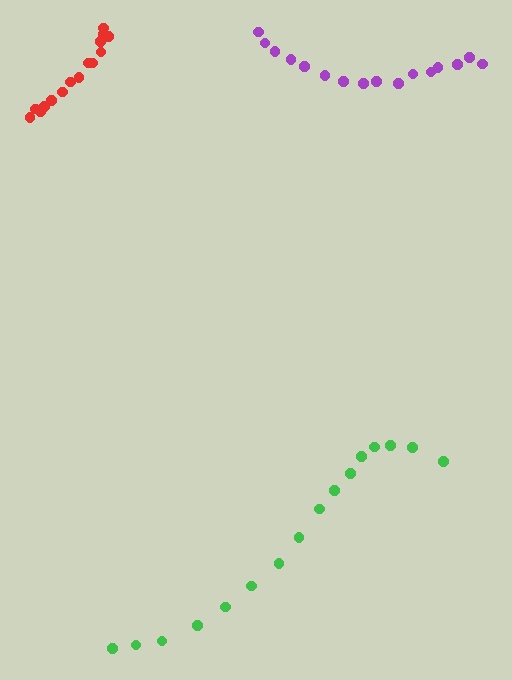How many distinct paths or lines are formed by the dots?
There are 3 distinct paths.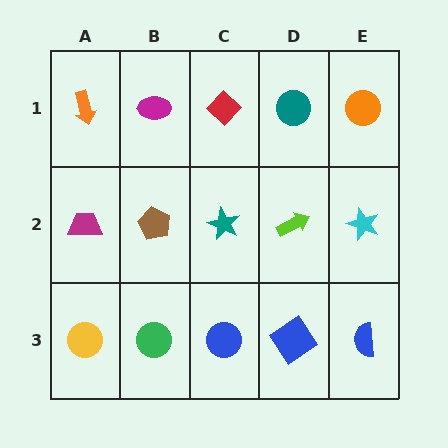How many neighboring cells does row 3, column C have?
3.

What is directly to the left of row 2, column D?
A teal star.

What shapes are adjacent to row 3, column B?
A brown pentagon (row 2, column B), a yellow circle (row 3, column A), a blue circle (row 3, column C).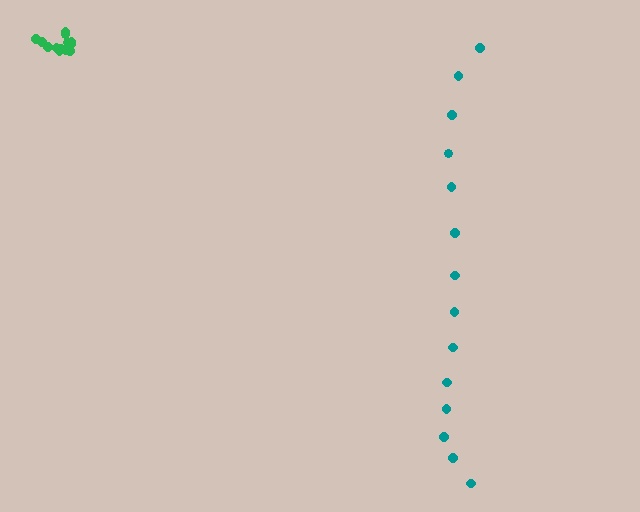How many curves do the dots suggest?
There are 2 distinct paths.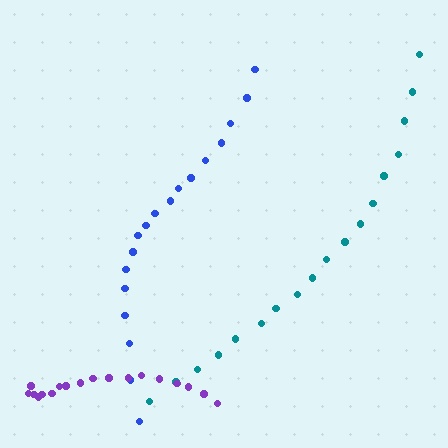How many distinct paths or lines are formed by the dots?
There are 3 distinct paths.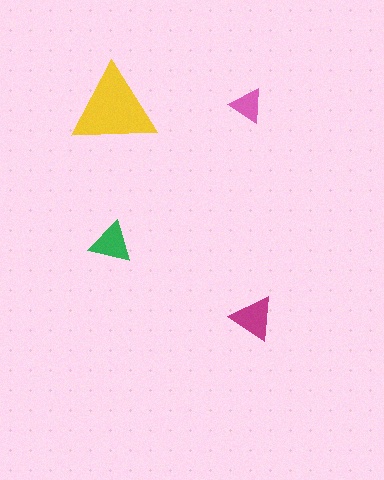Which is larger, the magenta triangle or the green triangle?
The magenta one.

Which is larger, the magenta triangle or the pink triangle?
The magenta one.